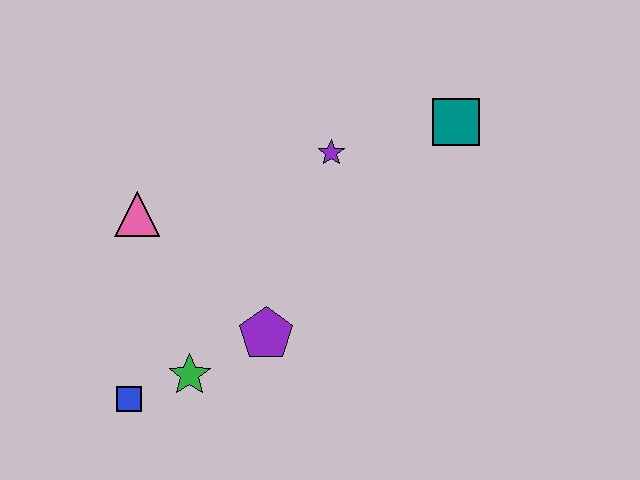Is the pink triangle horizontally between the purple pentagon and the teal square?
No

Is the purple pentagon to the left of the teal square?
Yes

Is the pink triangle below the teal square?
Yes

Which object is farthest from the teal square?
The blue square is farthest from the teal square.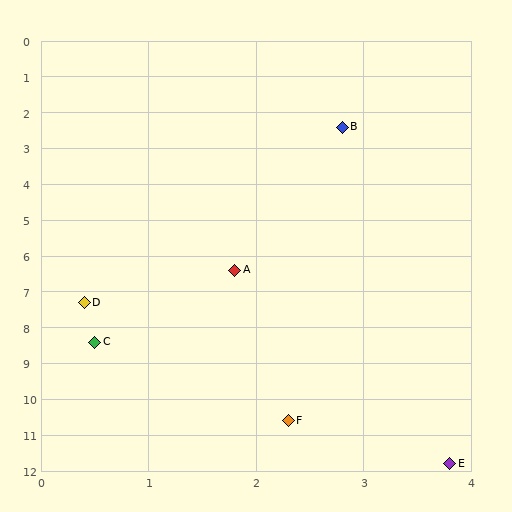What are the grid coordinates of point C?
Point C is at approximately (0.5, 8.4).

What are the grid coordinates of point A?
Point A is at approximately (1.8, 6.4).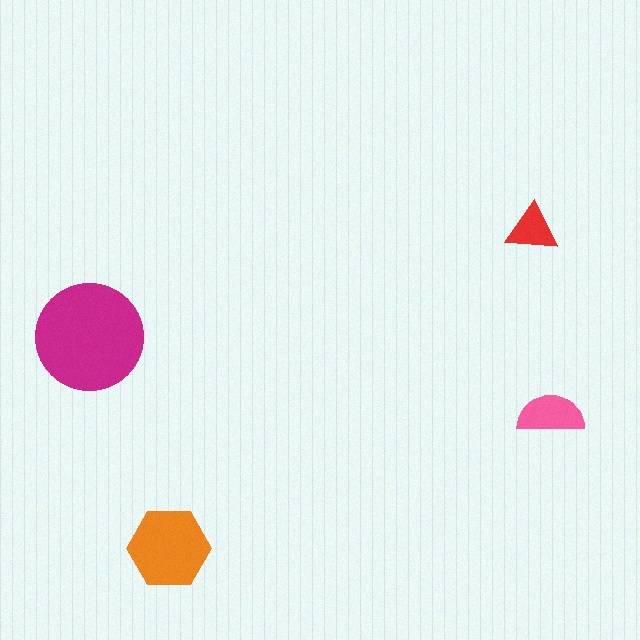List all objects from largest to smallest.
The magenta circle, the orange hexagon, the pink semicircle, the red triangle.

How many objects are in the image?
There are 4 objects in the image.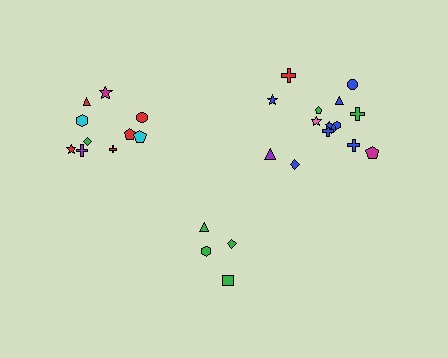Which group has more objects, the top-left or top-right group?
The top-right group.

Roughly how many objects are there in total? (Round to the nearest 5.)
Roughly 30 objects in total.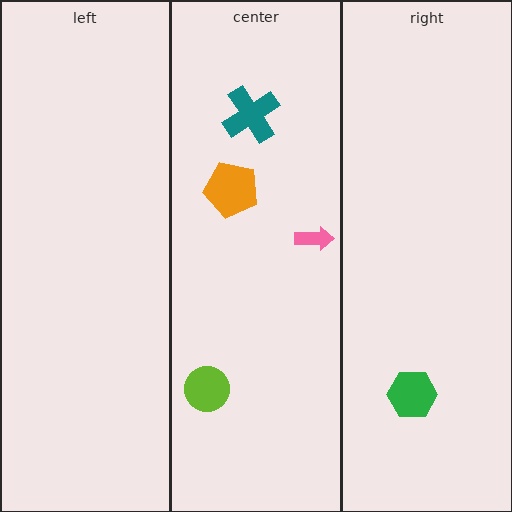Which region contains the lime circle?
The center region.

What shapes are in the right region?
The green hexagon.